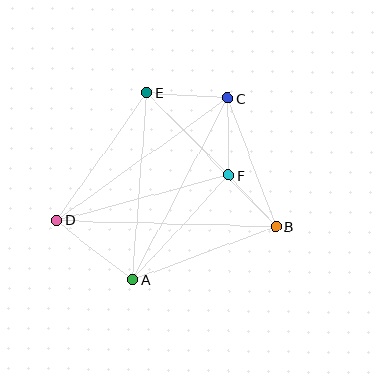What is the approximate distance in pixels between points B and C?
The distance between B and C is approximately 137 pixels.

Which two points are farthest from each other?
Points B and D are farthest from each other.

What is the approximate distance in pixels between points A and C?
The distance between A and C is approximately 205 pixels.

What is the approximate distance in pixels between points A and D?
The distance between A and D is approximately 97 pixels.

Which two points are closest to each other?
Points B and F are closest to each other.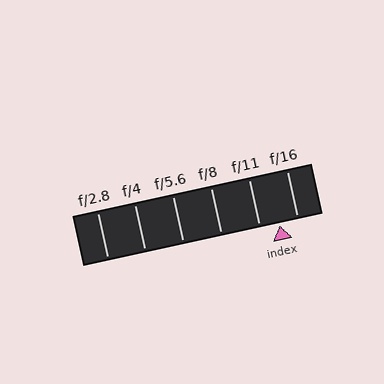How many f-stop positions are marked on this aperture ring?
There are 6 f-stop positions marked.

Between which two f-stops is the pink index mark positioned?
The index mark is between f/11 and f/16.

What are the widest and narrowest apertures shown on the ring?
The widest aperture shown is f/2.8 and the narrowest is f/16.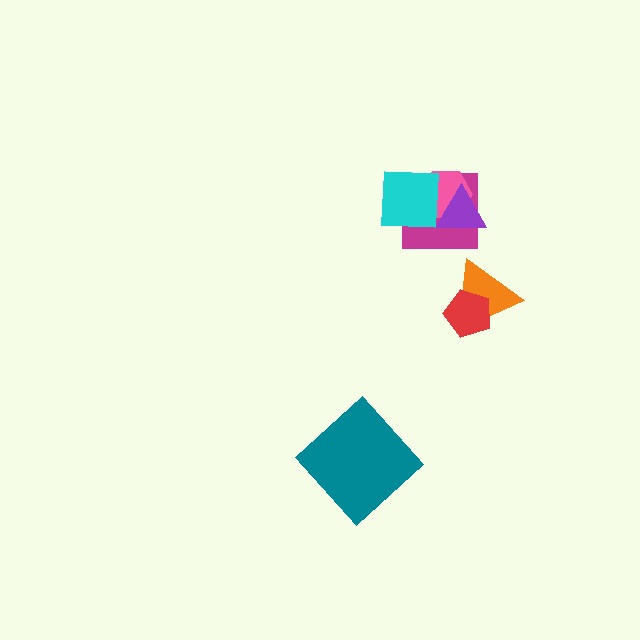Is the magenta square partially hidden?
Yes, it is partially covered by another shape.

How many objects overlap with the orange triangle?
1 object overlaps with the orange triangle.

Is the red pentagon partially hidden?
No, no other shape covers it.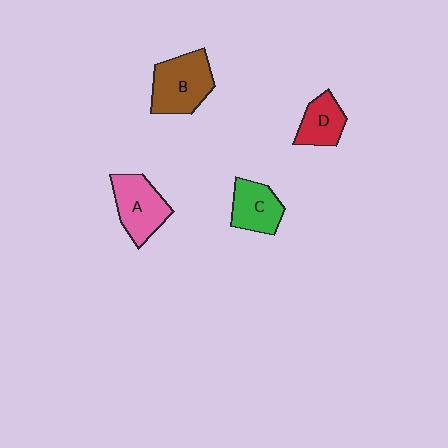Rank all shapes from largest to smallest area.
From largest to smallest: B (brown), A (pink), C (green), D (red).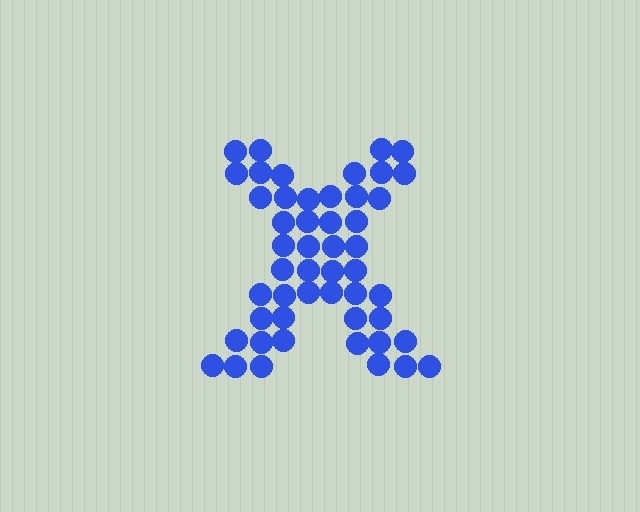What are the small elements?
The small elements are circles.